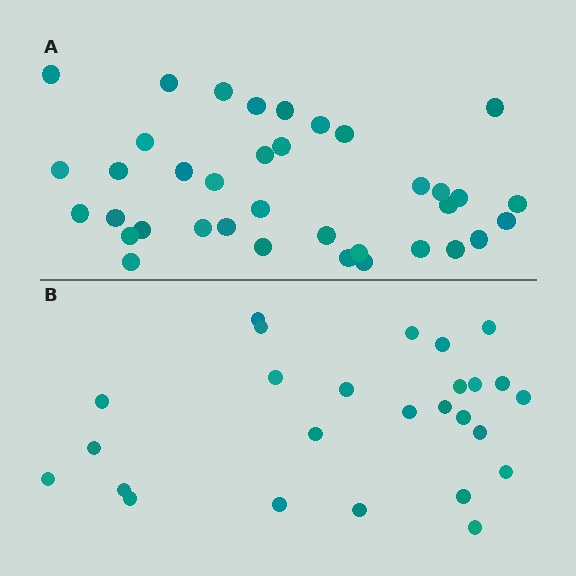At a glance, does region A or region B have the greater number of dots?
Region A (the top region) has more dots.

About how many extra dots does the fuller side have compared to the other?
Region A has roughly 12 or so more dots than region B.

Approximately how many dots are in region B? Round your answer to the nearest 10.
About 30 dots. (The exact count is 26, which rounds to 30.)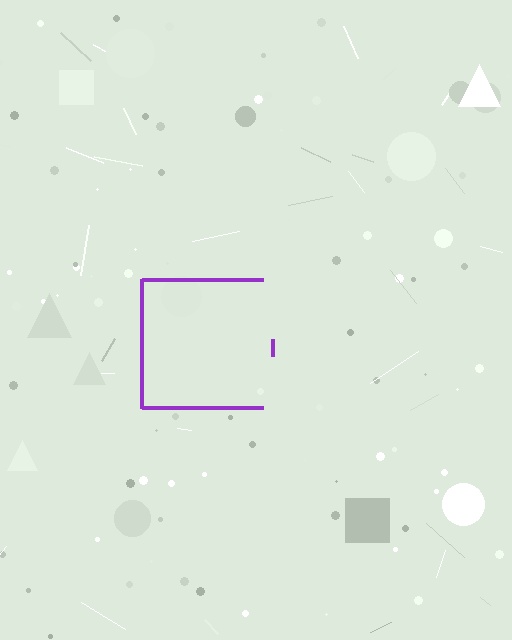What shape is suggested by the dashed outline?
The dashed outline suggests a square.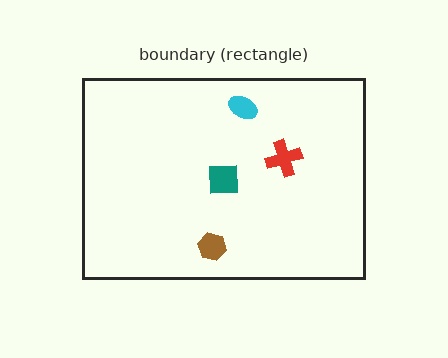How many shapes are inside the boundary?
4 inside, 0 outside.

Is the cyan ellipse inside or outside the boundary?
Inside.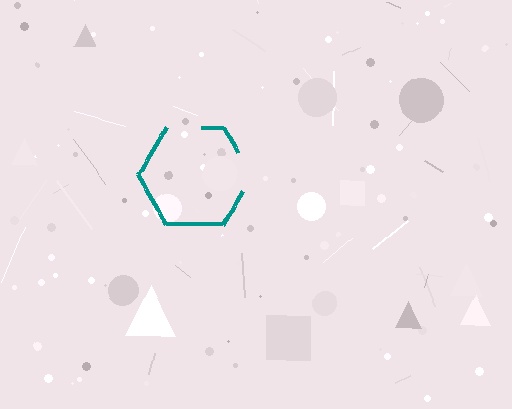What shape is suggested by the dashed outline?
The dashed outline suggests a hexagon.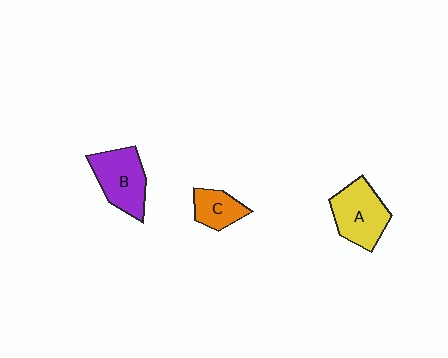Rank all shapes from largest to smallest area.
From largest to smallest: A (yellow), B (purple), C (orange).